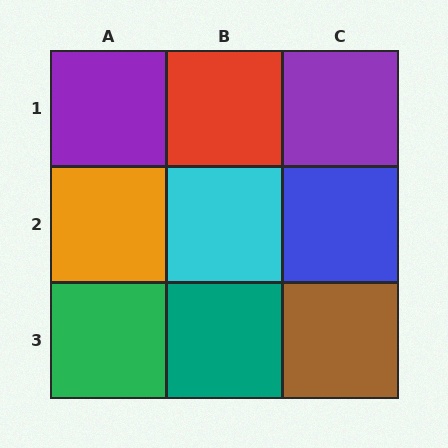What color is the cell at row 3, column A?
Green.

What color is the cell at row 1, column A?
Purple.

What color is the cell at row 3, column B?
Teal.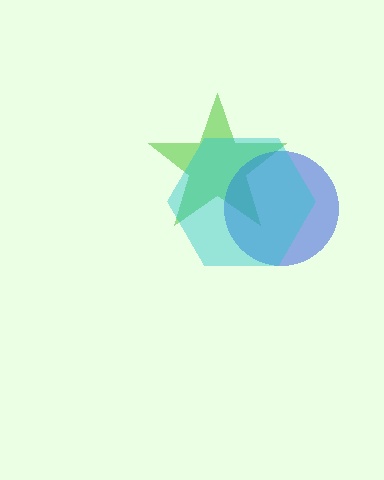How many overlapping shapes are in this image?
There are 3 overlapping shapes in the image.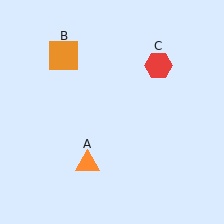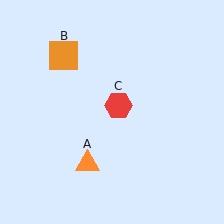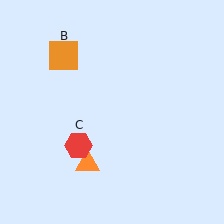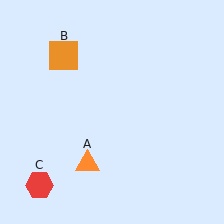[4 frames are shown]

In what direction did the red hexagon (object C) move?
The red hexagon (object C) moved down and to the left.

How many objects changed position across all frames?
1 object changed position: red hexagon (object C).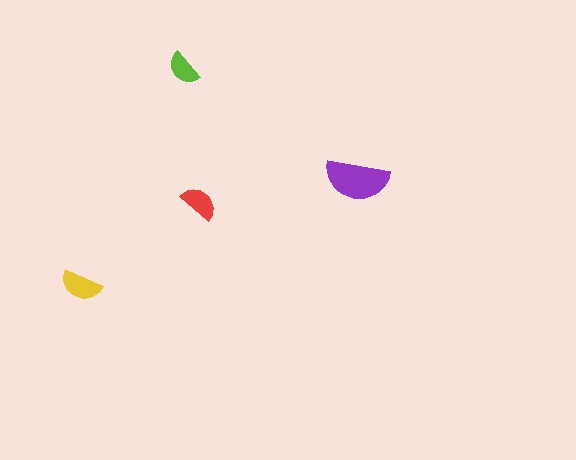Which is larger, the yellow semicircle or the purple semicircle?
The purple one.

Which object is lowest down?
The yellow semicircle is bottommost.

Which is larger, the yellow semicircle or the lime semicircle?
The yellow one.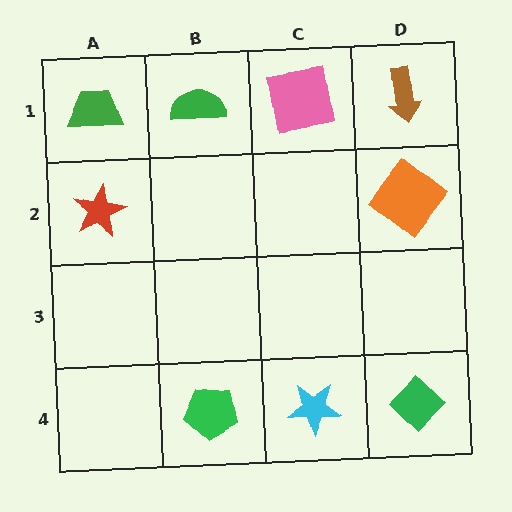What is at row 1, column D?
A brown arrow.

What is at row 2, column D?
An orange diamond.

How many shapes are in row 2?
2 shapes.